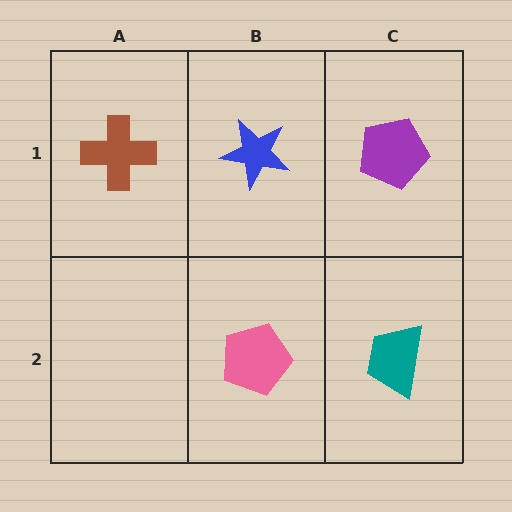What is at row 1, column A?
A brown cross.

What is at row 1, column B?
A blue star.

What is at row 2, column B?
A pink pentagon.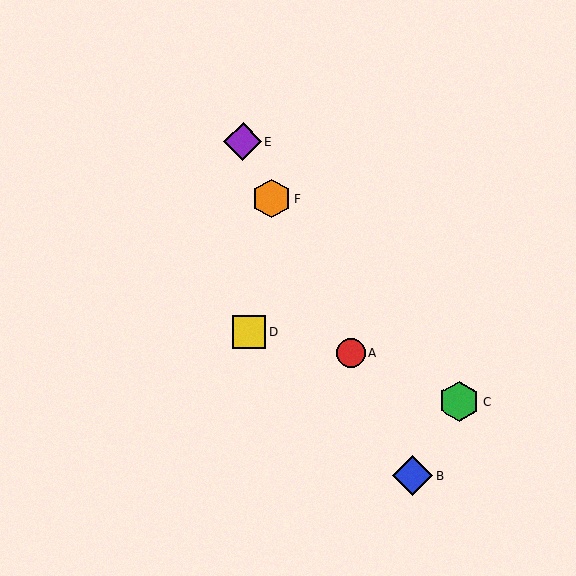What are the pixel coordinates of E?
Object E is at (243, 141).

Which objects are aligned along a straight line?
Objects A, B, E, F are aligned along a straight line.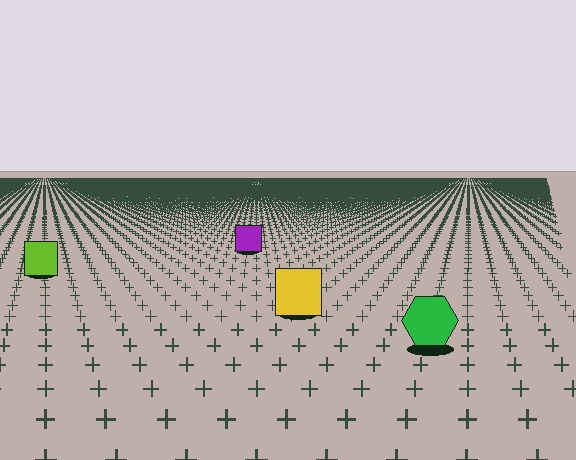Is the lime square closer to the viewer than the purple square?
Yes. The lime square is closer — you can tell from the texture gradient: the ground texture is coarser near it.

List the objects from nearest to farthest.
From nearest to farthest: the green hexagon, the yellow square, the lime square, the purple square.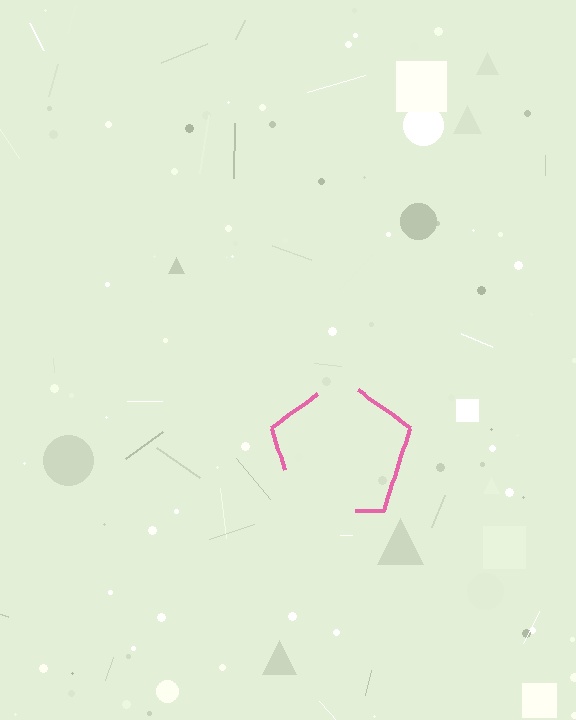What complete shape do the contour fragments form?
The contour fragments form a pentagon.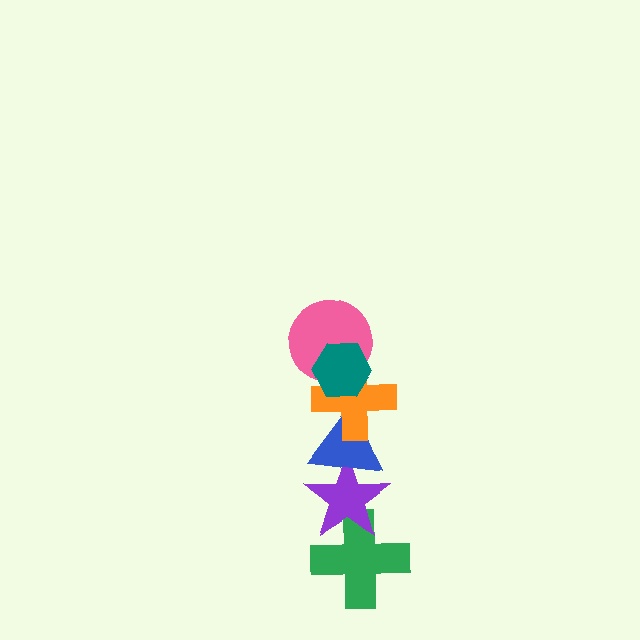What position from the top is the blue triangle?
The blue triangle is 4th from the top.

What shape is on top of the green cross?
The purple star is on top of the green cross.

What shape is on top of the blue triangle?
The orange cross is on top of the blue triangle.